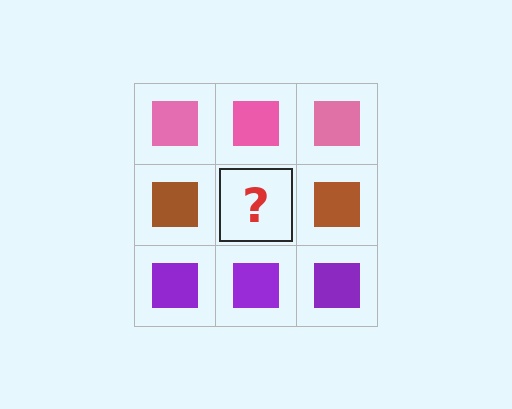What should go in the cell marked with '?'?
The missing cell should contain a brown square.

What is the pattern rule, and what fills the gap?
The rule is that each row has a consistent color. The gap should be filled with a brown square.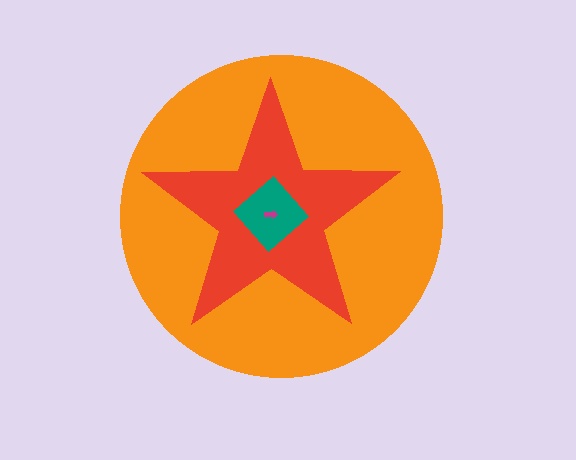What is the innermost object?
The magenta arrow.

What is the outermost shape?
The orange circle.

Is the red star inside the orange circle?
Yes.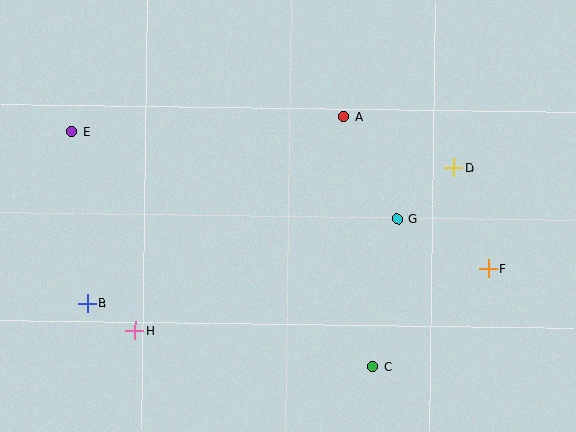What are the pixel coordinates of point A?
Point A is at (344, 116).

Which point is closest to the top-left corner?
Point E is closest to the top-left corner.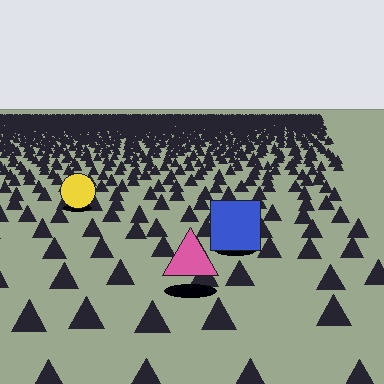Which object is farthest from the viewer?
The yellow circle is farthest from the viewer. It appears smaller and the ground texture around it is denser.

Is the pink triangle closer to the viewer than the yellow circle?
Yes. The pink triangle is closer — you can tell from the texture gradient: the ground texture is coarser near it.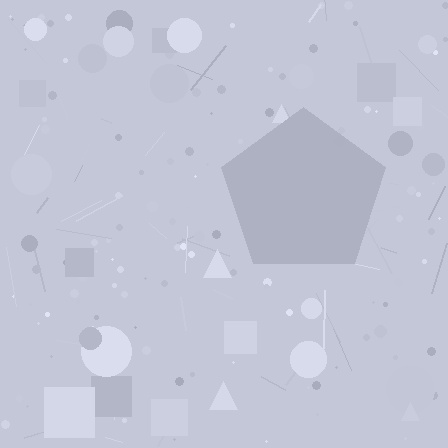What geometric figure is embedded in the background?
A pentagon is embedded in the background.